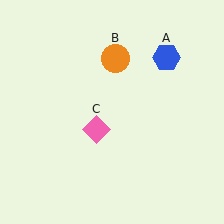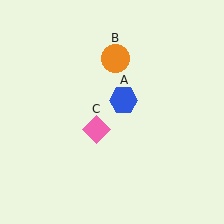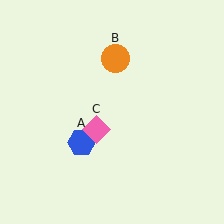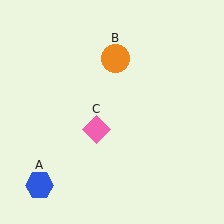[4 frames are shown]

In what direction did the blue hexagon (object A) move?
The blue hexagon (object A) moved down and to the left.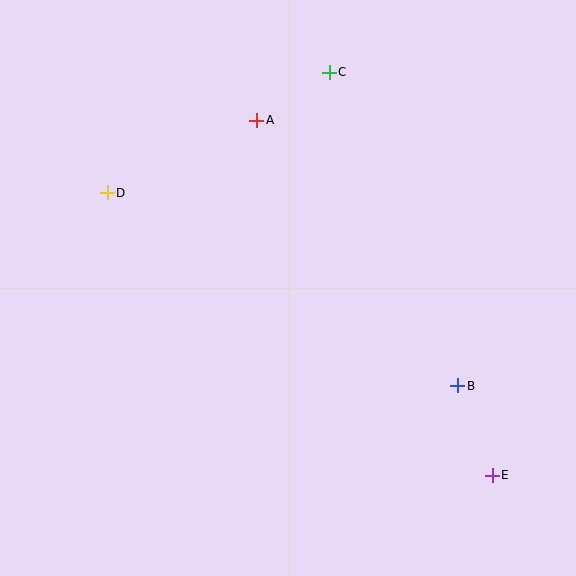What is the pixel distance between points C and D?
The distance between C and D is 252 pixels.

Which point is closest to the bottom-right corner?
Point E is closest to the bottom-right corner.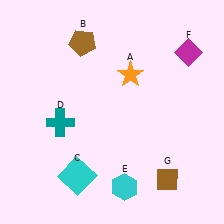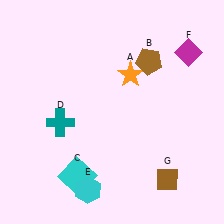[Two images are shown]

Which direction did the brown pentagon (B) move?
The brown pentagon (B) moved right.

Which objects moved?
The objects that moved are: the brown pentagon (B), the cyan hexagon (E).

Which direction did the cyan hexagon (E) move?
The cyan hexagon (E) moved left.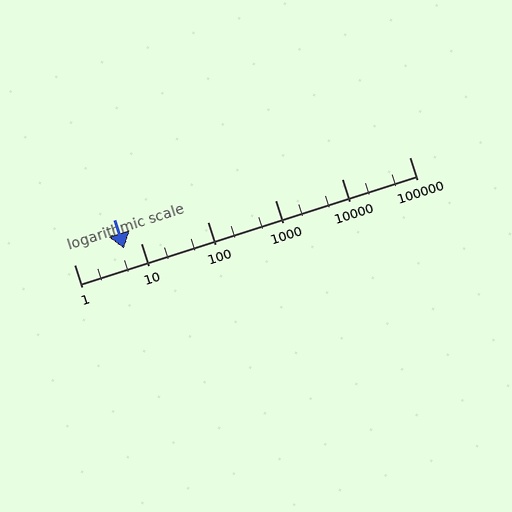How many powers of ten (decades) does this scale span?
The scale spans 5 decades, from 1 to 100000.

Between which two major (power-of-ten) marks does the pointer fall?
The pointer is between 1 and 10.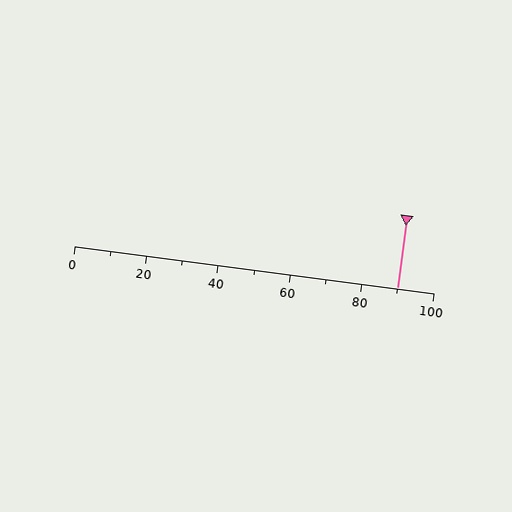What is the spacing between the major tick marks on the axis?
The major ticks are spaced 20 apart.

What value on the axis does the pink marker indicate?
The marker indicates approximately 90.